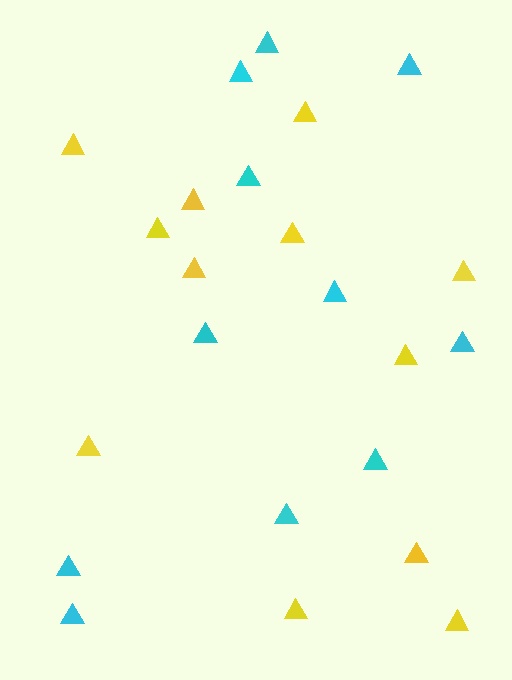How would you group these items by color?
There are 2 groups: one group of yellow triangles (12) and one group of cyan triangles (11).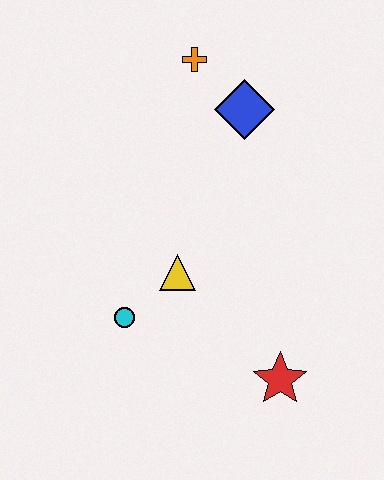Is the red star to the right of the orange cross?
Yes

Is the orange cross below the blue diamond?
No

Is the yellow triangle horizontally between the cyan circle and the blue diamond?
Yes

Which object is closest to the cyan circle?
The yellow triangle is closest to the cyan circle.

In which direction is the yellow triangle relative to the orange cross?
The yellow triangle is below the orange cross.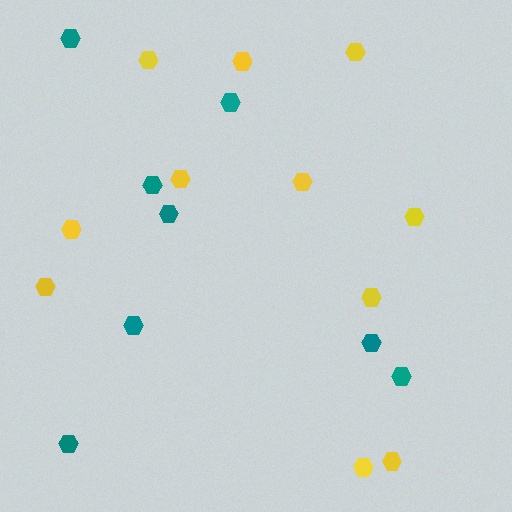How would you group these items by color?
There are 2 groups: one group of yellow hexagons (11) and one group of teal hexagons (8).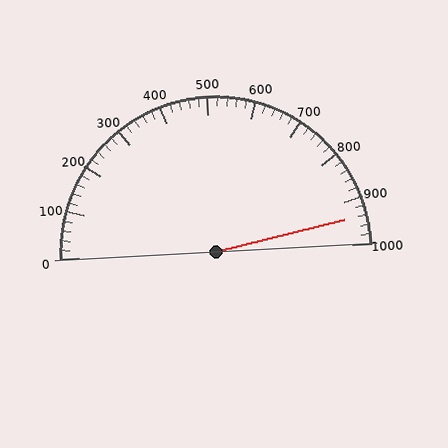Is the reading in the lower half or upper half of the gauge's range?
The reading is in the upper half of the range (0 to 1000).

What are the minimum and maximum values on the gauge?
The gauge ranges from 0 to 1000.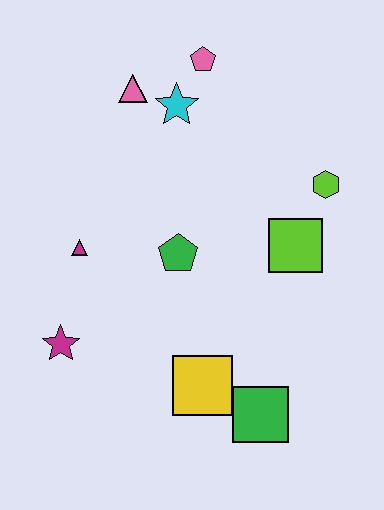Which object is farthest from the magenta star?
The pink pentagon is farthest from the magenta star.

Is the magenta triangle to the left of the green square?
Yes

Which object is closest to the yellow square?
The green square is closest to the yellow square.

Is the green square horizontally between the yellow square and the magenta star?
No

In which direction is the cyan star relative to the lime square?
The cyan star is above the lime square.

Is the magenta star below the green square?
No